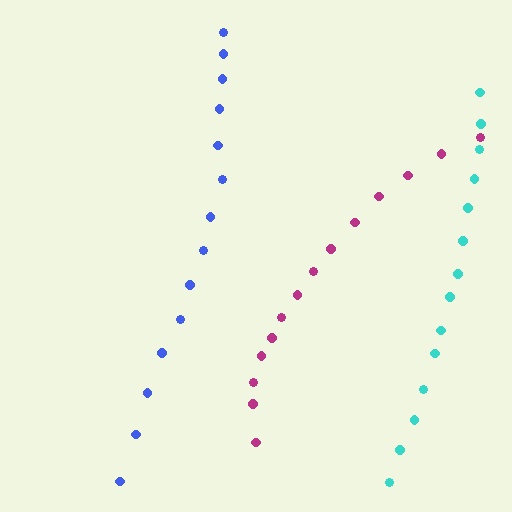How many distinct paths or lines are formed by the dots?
There are 3 distinct paths.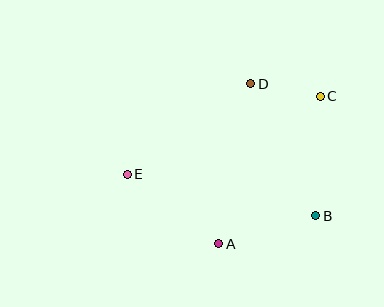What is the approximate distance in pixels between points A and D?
The distance between A and D is approximately 163 pixels.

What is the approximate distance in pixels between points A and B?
The distance between A and B is approximately 101 pixels.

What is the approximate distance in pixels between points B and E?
The distance between B and E is approximately 193 pixels.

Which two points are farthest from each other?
Points C and E are farthest from each other.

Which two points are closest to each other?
Points C and D are closest to each other.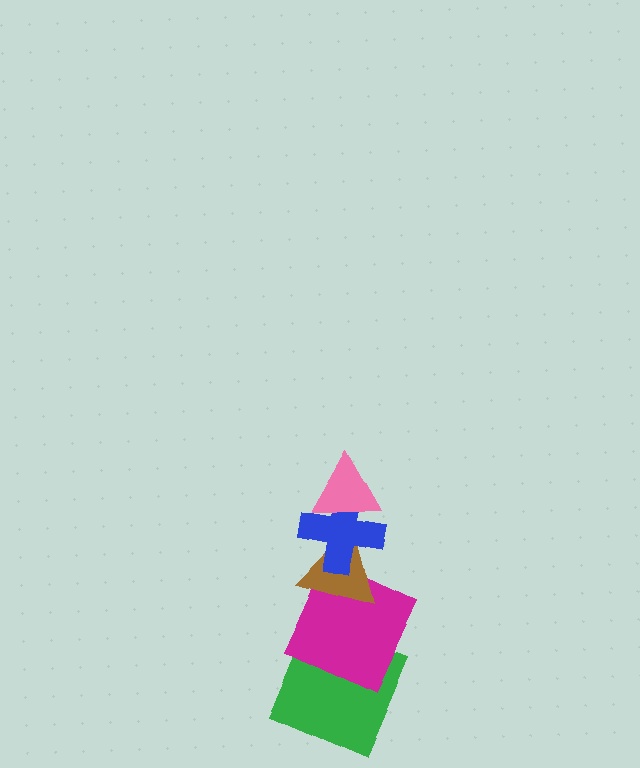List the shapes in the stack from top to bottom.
From top to bottom: the pink triangle, the blue cross, the brown triangle, the magenta square, the green square.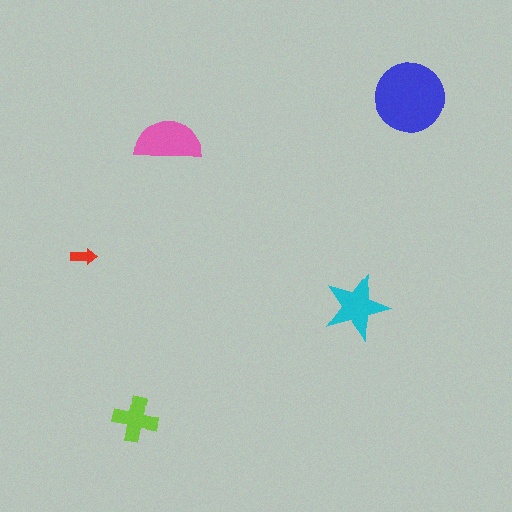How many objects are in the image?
There are 5 objects in the image.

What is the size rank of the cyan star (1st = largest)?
3rd.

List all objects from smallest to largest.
The red arrow, the lime cross, the cyan star, the pink semicircle, the blue circle.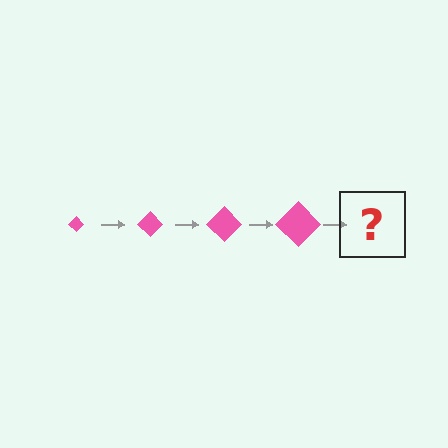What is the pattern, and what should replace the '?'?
The pattern is that the diamond gets progressively larger each step. The '?' should be a pink diamond, larger than the previous one.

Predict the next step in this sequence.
The next step is a pink diamond, larger than the previous one.